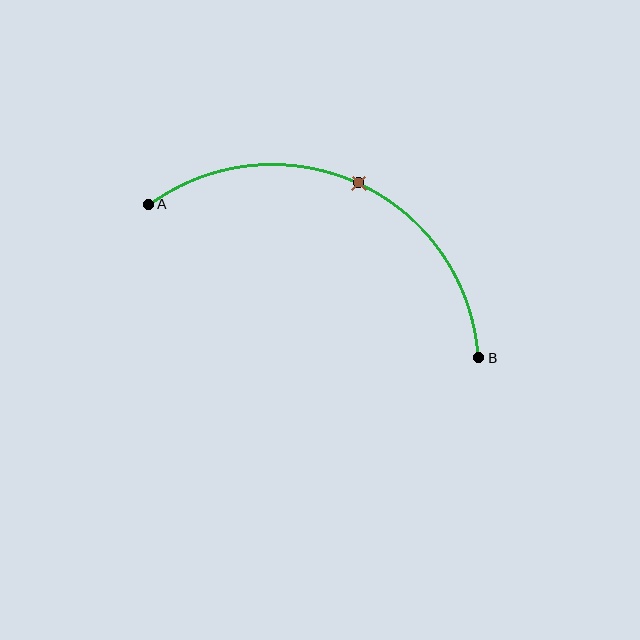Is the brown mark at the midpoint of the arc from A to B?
Yes. The brown mark lies on the arc at equal arc-length from both A and B — it is the arc midpoint.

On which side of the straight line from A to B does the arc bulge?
The arc bulges above the straight line connecting A and B.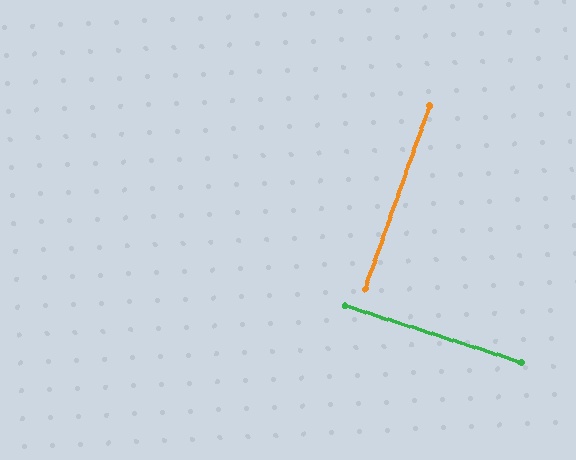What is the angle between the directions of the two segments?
Approximately 88 degrees.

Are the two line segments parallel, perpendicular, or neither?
Perpendicular — they meet at approximately 88°.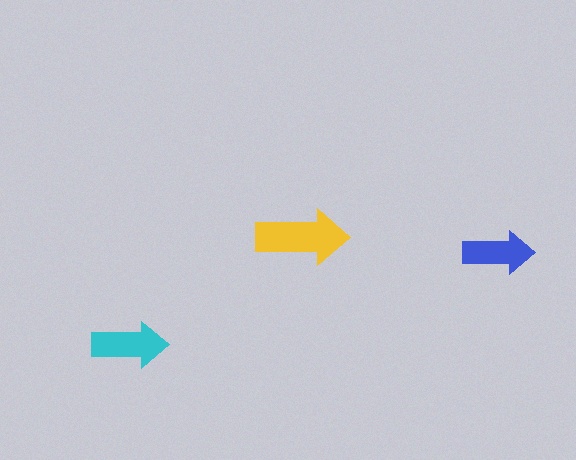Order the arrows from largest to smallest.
the yellow one, the cyan one, the blue one.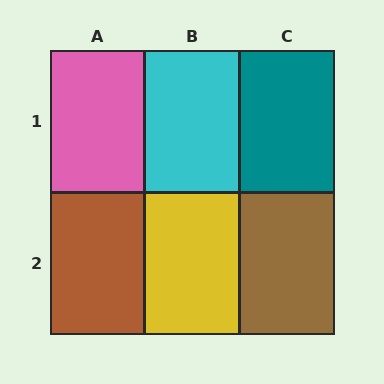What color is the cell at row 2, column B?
Yellow.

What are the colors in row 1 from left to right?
Pink, cyan, teal.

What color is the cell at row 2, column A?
Brown.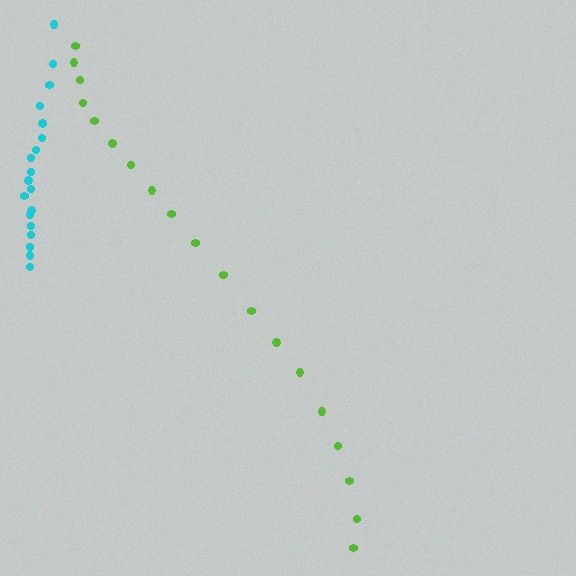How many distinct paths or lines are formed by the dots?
There are 2 distinct paths.